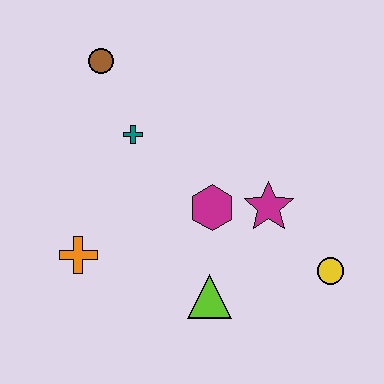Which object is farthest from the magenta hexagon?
The brown circle is farthest from the magenta hexagon.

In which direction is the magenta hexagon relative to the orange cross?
The magenta hexagon is to the right of the orange cross.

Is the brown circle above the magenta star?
Yes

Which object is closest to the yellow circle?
The magenta star is closest to the yellow circle.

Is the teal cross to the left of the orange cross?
No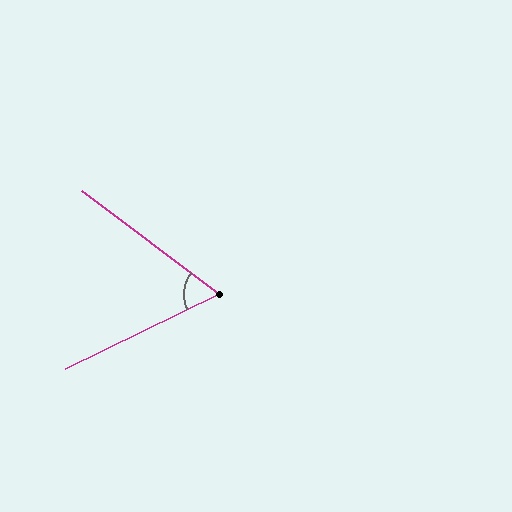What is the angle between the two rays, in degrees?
Approximately 63 degrees.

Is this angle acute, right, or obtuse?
It is acute.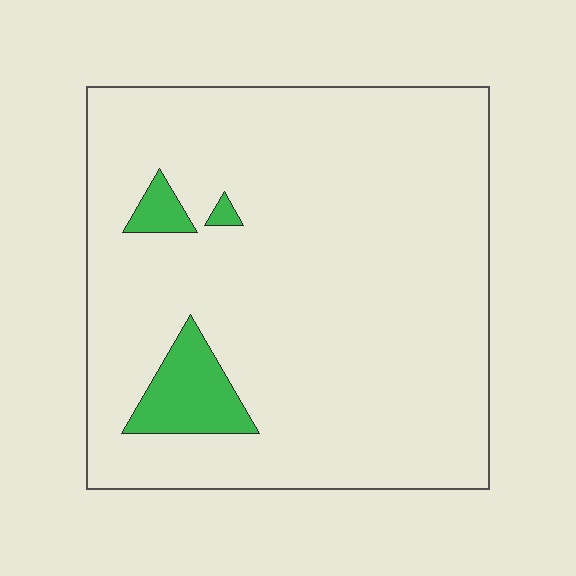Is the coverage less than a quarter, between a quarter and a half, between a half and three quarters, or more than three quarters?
Less than a quarter.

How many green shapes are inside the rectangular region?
3.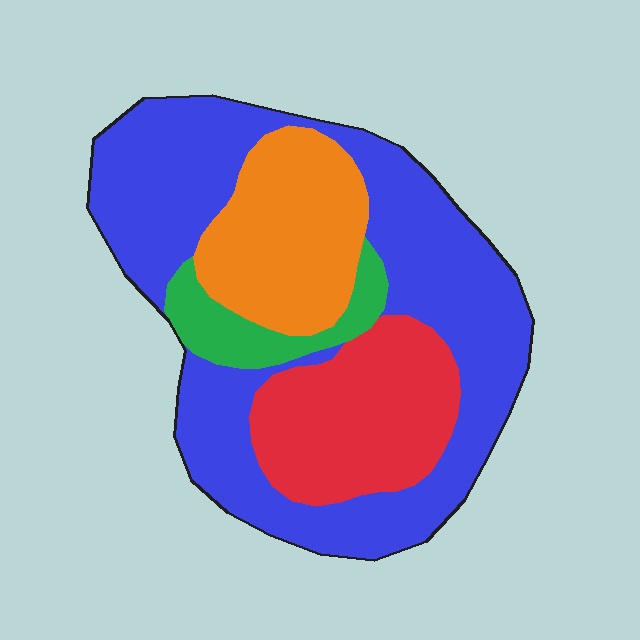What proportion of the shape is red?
Red covers 20% of the shape.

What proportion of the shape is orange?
Orange covers roughly 20% of the shape.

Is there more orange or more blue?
Blue.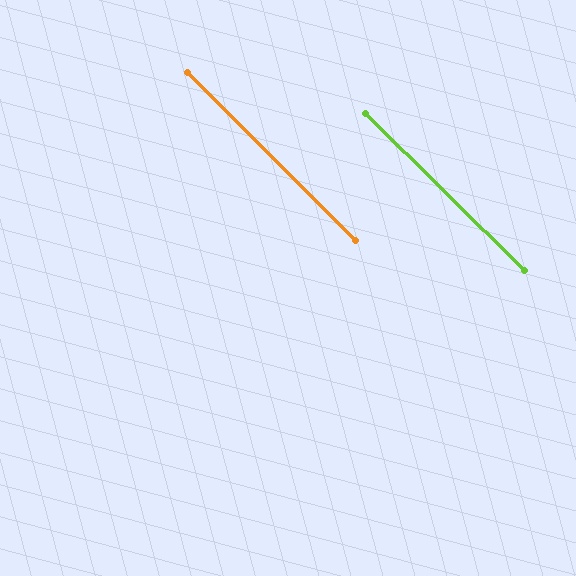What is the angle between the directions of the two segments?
Approximately 0 degrees.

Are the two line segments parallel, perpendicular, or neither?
Parallel — their directions differ by only 0.4°.